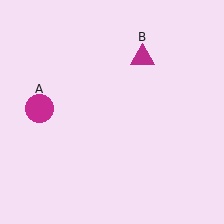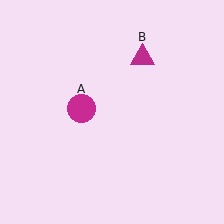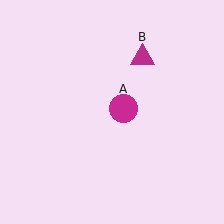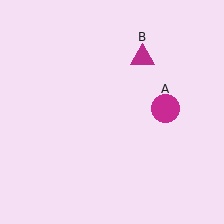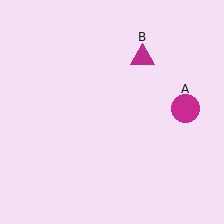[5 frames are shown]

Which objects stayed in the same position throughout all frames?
Magenta triangle (object B) remained stationary.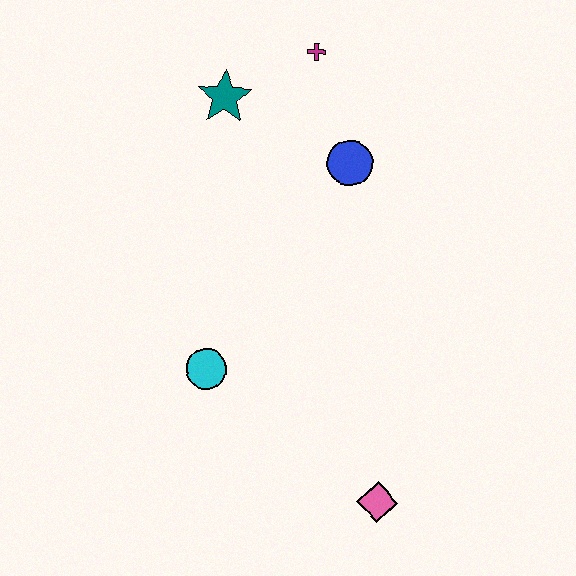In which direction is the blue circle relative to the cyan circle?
The blue circle is above the cyan circle.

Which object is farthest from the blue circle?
The pink diamond is farthest from the blue circle.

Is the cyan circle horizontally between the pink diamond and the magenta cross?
No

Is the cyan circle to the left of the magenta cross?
Yes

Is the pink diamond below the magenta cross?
Yes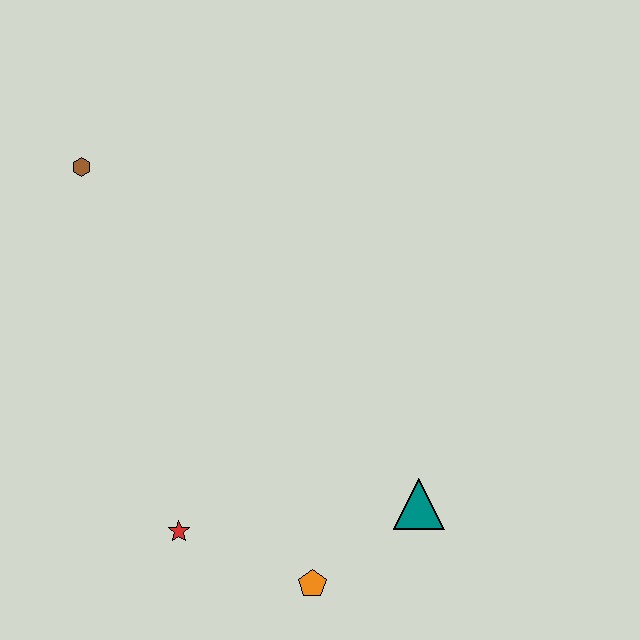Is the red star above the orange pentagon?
Yes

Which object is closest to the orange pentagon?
The teal triangle is closest to the orange pentagon.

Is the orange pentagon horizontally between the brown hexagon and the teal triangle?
Yes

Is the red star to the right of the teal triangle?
No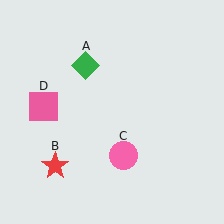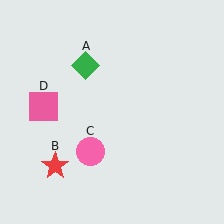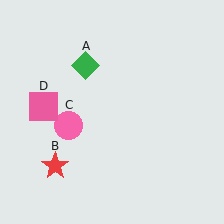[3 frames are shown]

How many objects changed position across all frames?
1 object changed position: pink circle (object C).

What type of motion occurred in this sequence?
The pink circle (object C) rotated clockwise around the center of the scene.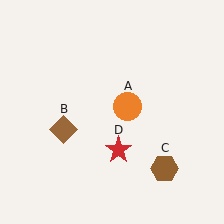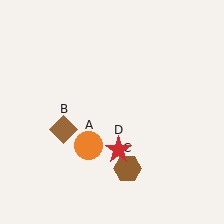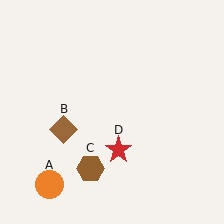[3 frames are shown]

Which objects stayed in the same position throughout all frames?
Brown diamond (object B) and red star (object D) remained stationary.